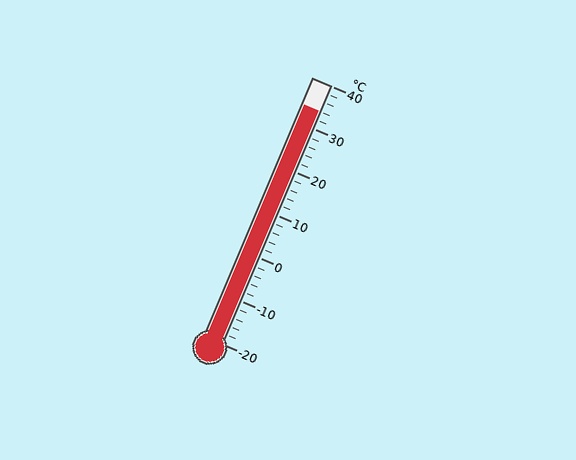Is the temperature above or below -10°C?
The temperature is above -10°C.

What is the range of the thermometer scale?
The thermometer scale ranges from -20°C to 40°C.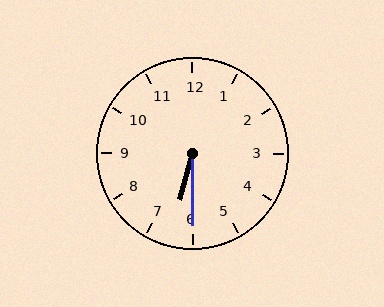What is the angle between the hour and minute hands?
Approximately 15 degrees.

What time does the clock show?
6:30.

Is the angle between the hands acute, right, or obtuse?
It is acute.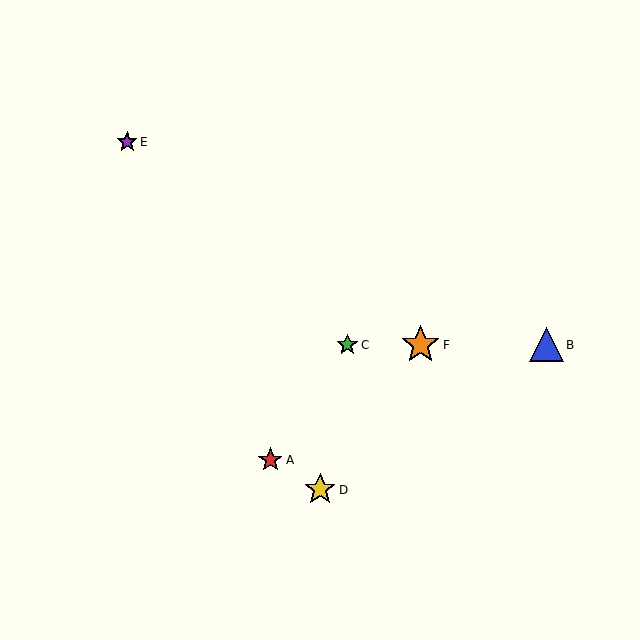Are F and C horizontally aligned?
Yes, both are at y≈345.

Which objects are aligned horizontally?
Objects B, C, F are aligned horizontally.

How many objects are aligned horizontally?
3 objects (B, C, F) are aligned horizontally.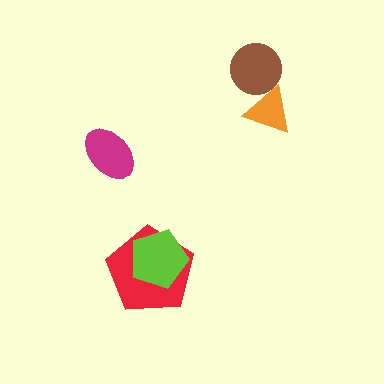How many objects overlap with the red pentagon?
1 object overlaps with the red pentagon.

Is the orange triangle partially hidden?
Yes, it is partially covered by another shape.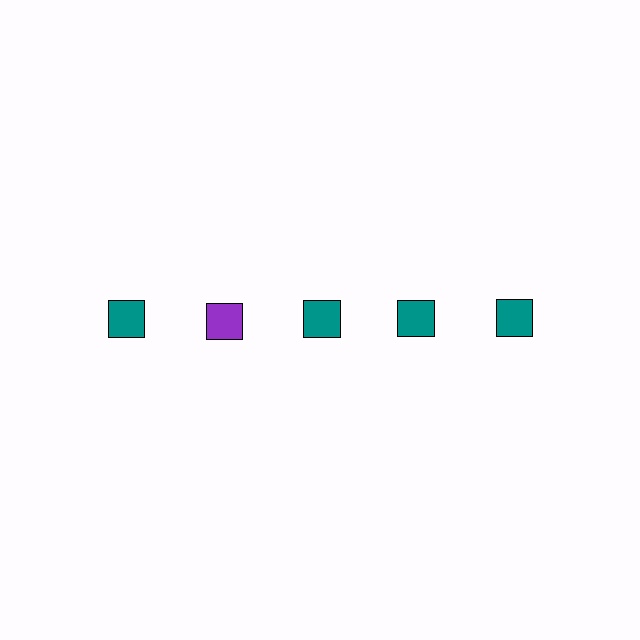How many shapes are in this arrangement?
There are 5 shapes arranged in a grid pattern.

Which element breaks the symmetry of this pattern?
The purple square in the top row, second from left column breaks the symmetry. All other shapes are teal squares.